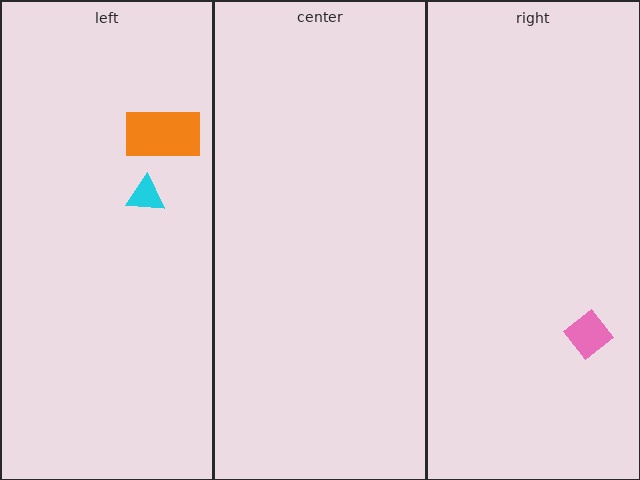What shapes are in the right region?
The pink diamond.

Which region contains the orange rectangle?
The left region.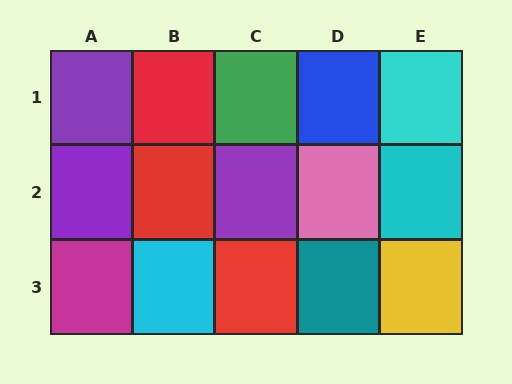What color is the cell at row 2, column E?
Cyan.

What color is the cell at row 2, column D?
Pink.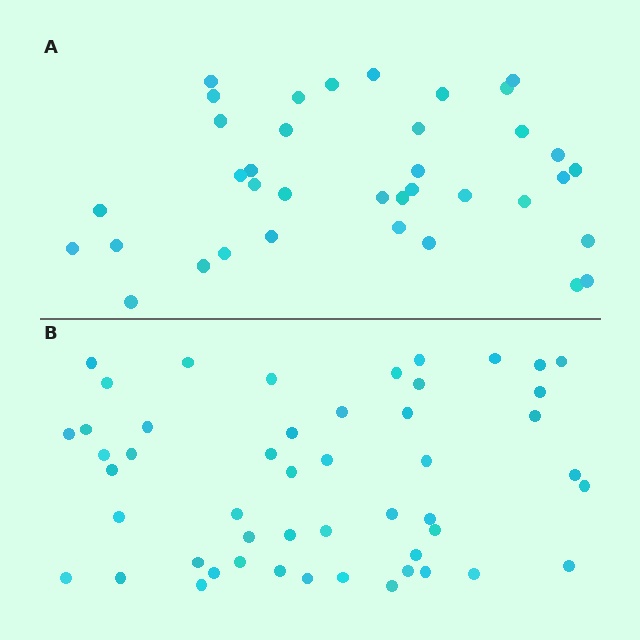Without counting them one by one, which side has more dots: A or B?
Region B (the bottom region) has more dots.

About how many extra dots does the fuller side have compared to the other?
Region B has approximately 15 more dots than region A.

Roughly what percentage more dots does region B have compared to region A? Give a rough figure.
About 35% more.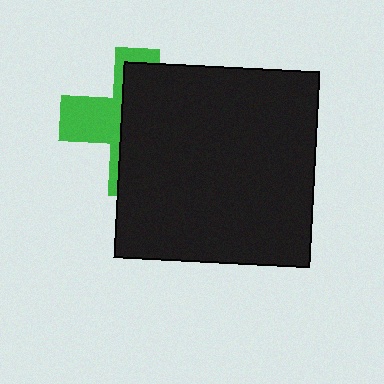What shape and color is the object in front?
The object in front is a black square.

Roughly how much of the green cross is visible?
A small part of it is visible (roughly 38%).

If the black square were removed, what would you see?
You would see the complete green cross.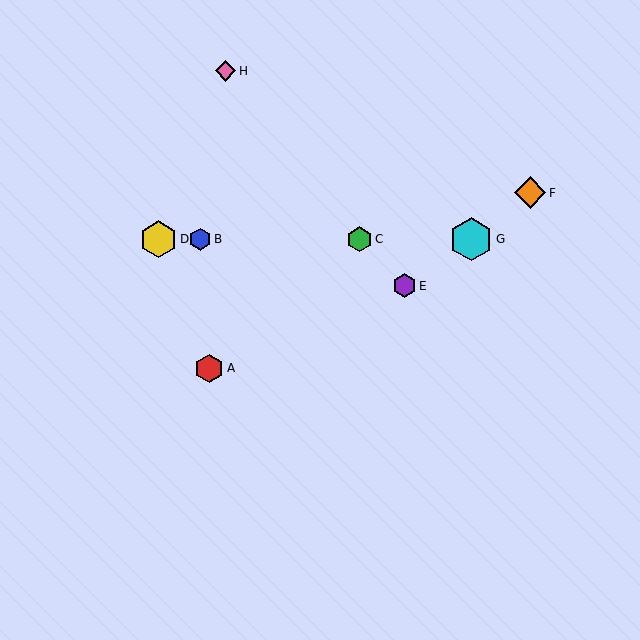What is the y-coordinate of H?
Object H is at y≈71.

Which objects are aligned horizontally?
Objects B, C, D, G are aligned horizontally.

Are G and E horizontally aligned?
No, G is at y≈239 and E is at y≈286.